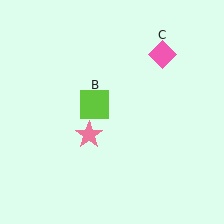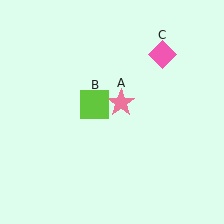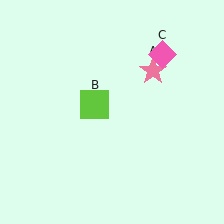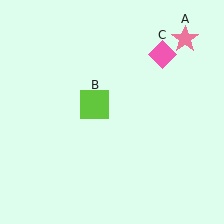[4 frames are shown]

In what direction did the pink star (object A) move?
The pink star (object A) moved up and to the right.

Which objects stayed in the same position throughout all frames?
Lime square (object B) and pink diamond (object C) remained stationary.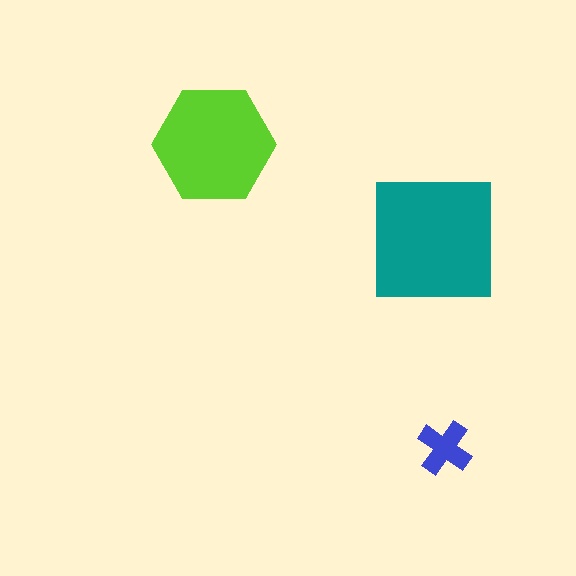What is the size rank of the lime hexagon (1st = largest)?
2nd.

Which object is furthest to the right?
The blue cross is rightmost.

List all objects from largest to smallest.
The teal square, the lime hexagon, the blue cross.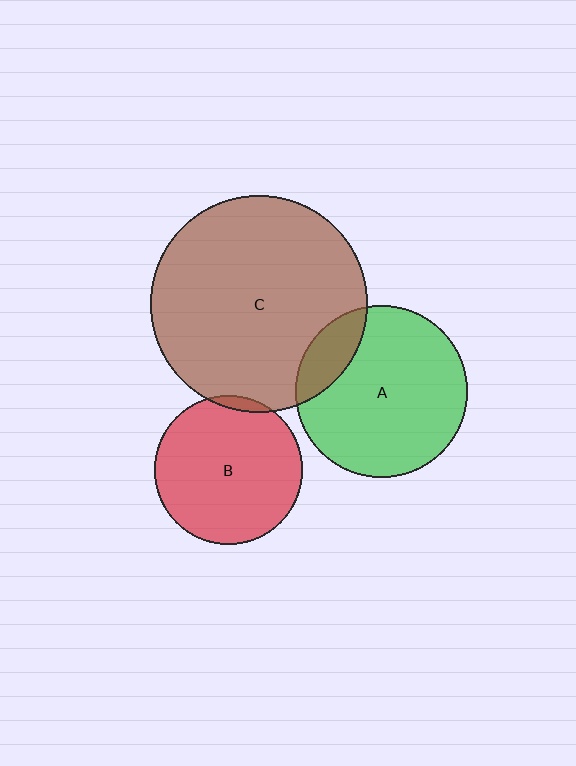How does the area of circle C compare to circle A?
Approximately 1.6 times.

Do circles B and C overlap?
Yes.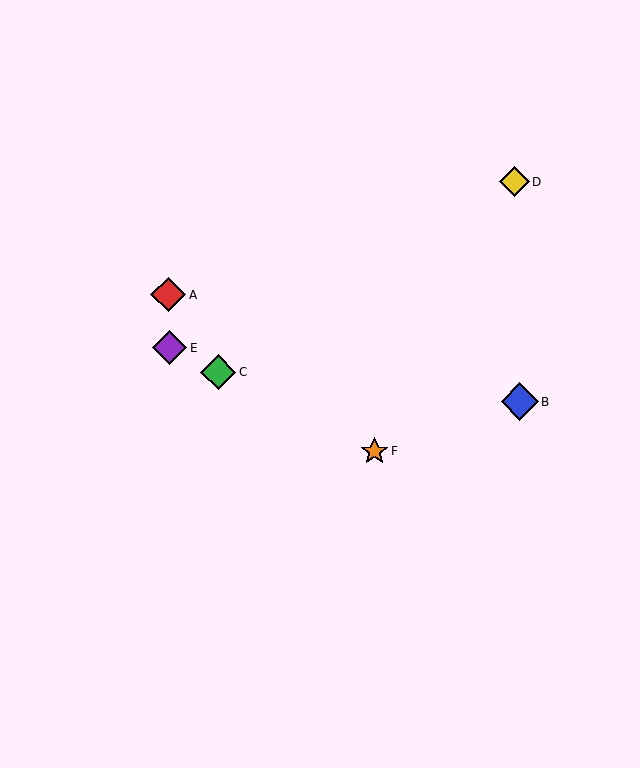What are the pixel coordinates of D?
Object D is at (514, 182).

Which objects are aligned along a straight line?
Objects C, E, F are aligned along a straight line.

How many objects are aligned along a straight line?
3 objects (C, E, F) are aligned along a straight line.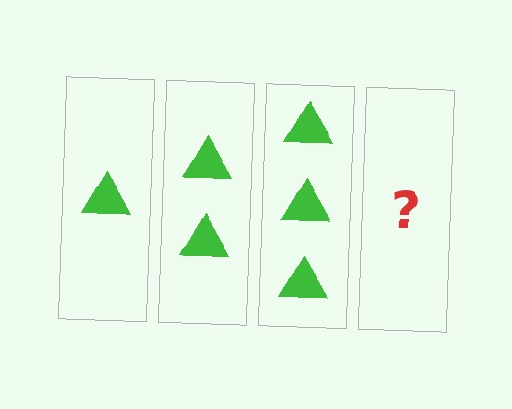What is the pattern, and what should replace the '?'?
The pattern is that each step adds one more triangle. The '?' should be 4 triangles.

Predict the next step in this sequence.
The next step is 4 triangles.